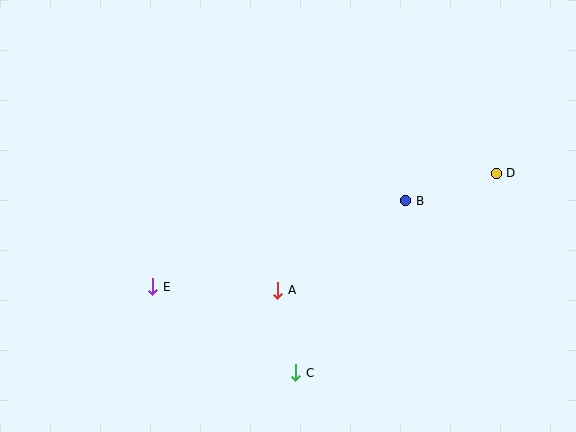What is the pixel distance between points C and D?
The distance between C and D is 283 pixels.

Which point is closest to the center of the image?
Point A at (278, 290) is closest to the center.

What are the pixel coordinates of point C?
Point C is at (296, 373).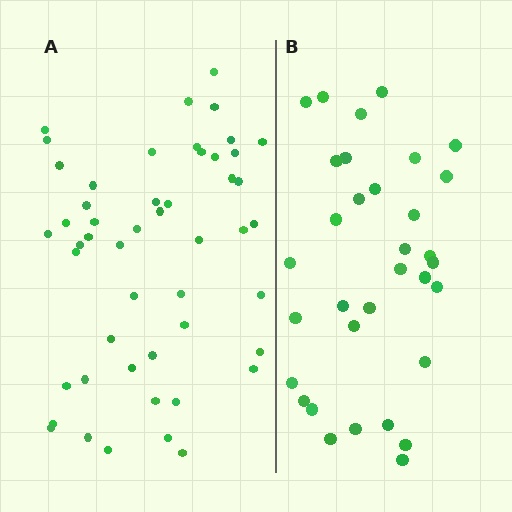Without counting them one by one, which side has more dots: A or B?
Region A (the left region) has more dots.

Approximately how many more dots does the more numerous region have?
Region A has approximately 15 more dots than region B.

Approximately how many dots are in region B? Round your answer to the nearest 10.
About 30 dots. (The exact count is 33, which rounds to 30.)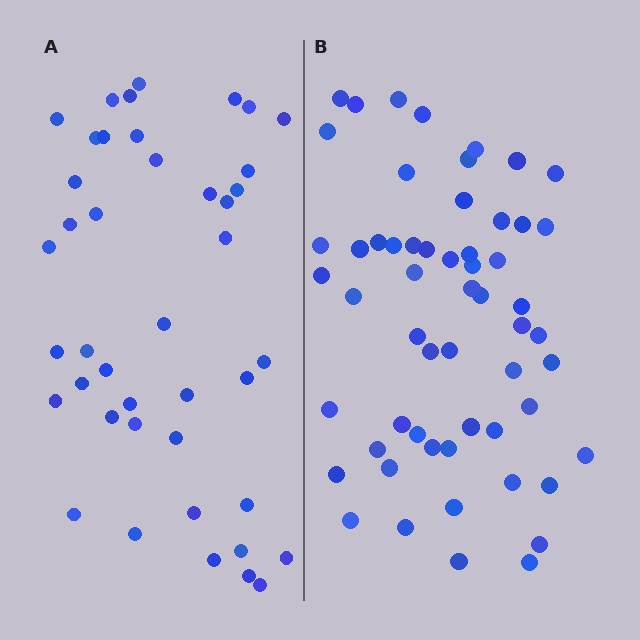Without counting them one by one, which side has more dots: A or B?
Region B (the right region) has more dots.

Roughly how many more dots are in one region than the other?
Region B has approximately 15 more dots than region A.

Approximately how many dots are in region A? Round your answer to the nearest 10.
About 40 dots. (The exact count is 42, which rounds to 40.)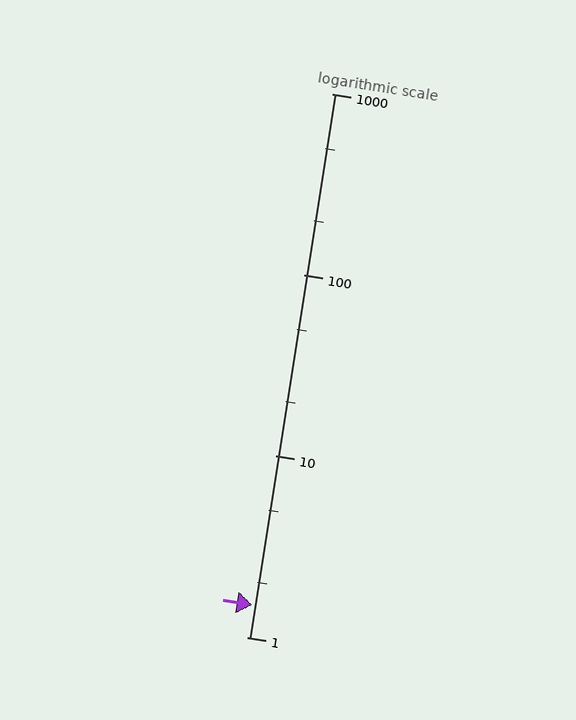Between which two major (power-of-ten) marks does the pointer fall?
The pointer is between 1 and 10.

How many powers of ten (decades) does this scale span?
The scale spans 3 decades, from 1 to 1000.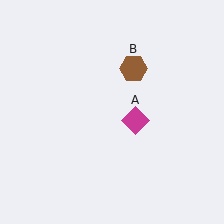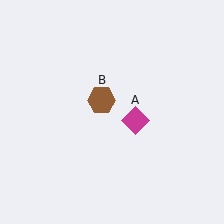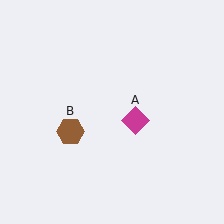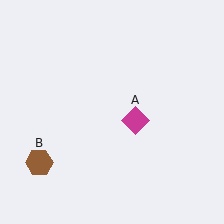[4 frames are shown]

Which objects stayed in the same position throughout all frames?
Magenta diamond (object A) remained stationary.